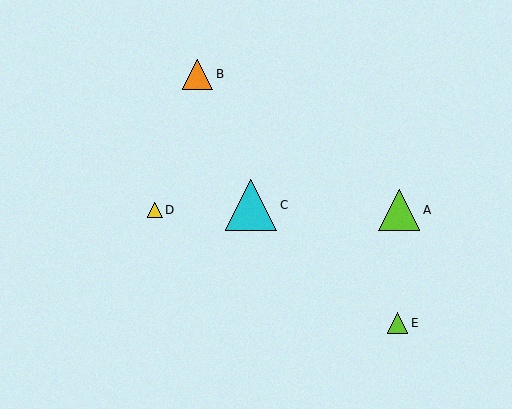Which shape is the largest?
The cyan triangle (labeled C) is the largest.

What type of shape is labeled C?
Shape C is a cyan triangle.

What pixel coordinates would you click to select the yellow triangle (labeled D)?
Click at (155, 210) to select the yellow triangle D.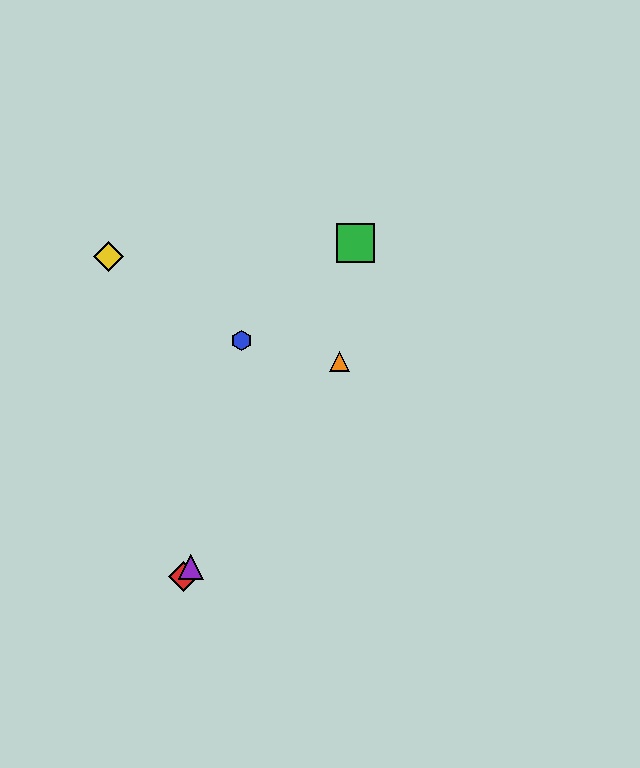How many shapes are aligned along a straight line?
3 shapes (the red diamond, the purple triangle, the orange triangle) are aligned along a straight line.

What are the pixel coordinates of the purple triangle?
The purple triangle is at (191, 567).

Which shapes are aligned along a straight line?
The red diamond, the purple triangle, the orange triangle are aligned along a straight line.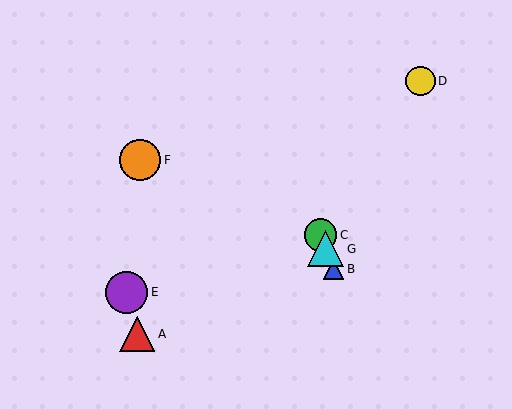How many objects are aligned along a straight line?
3 objects (B, C, G) are aligned along a straight line.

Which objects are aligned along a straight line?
Objects B, C, G are aligned along a straight line.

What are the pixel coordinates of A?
Object A is at (137, 334).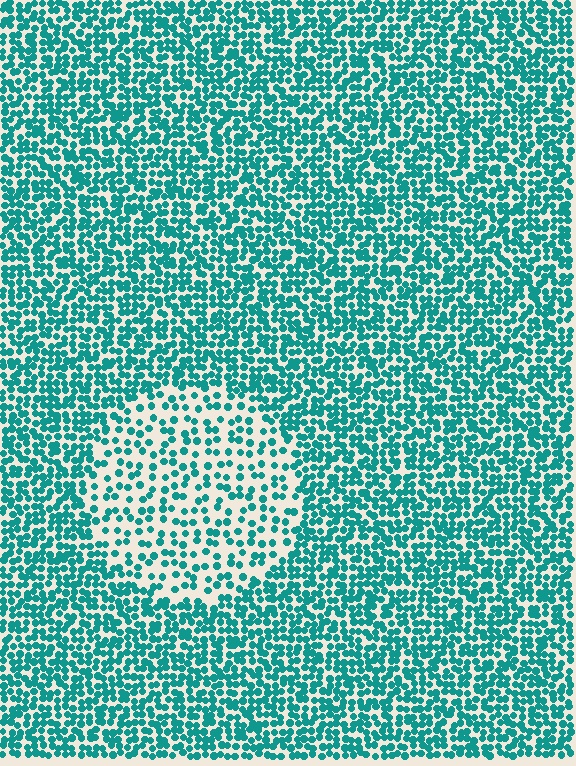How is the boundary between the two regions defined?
The boundary is defined by a change in element density (approximately 2.1x ratio). All elements are the same color, size, and shape.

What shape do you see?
I see a circle.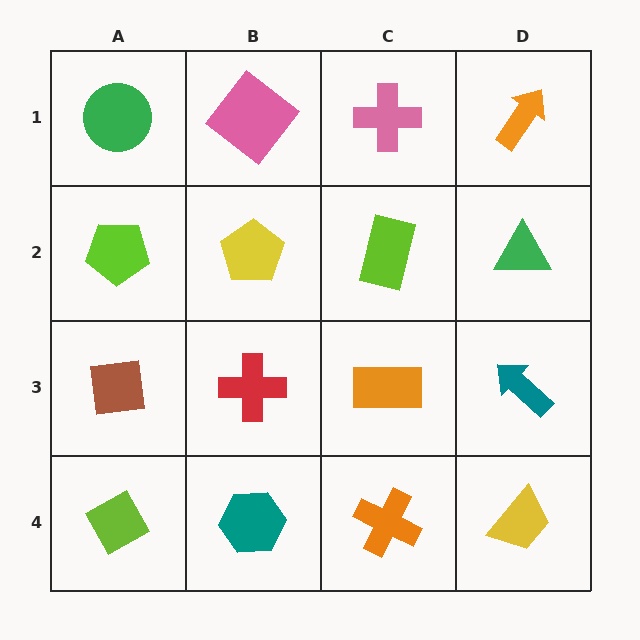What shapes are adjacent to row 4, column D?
A teal arrow (row 3, column D), an orange cross (row 4, column C).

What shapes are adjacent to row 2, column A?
A green circle (row 1, column A), a brown square (row 3, column A), a yellow pentagon (row 2, column B).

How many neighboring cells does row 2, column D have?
3.